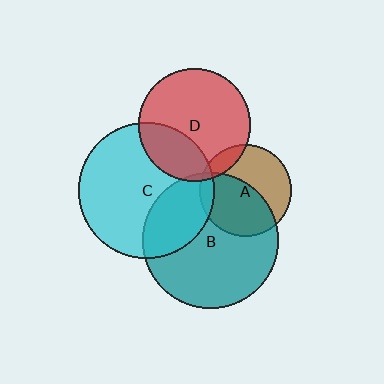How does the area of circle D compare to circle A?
Approximately 1.5 times.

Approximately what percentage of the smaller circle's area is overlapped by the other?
Approximately 10%.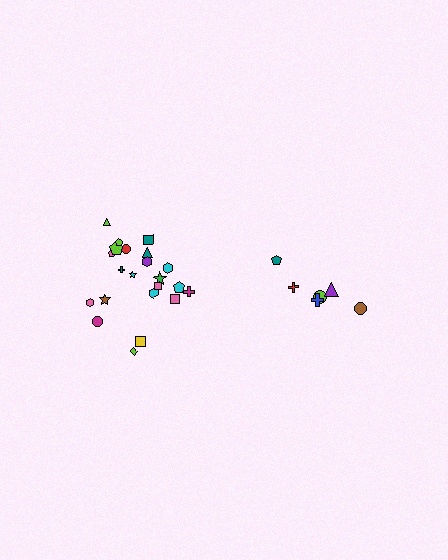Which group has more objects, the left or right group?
The left group.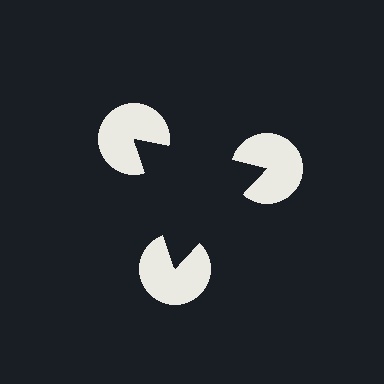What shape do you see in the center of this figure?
An illusory triangle — its edges are inferred from the aligned wedge cuts in the pac-man discs, not physically drawn.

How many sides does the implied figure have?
3 sides.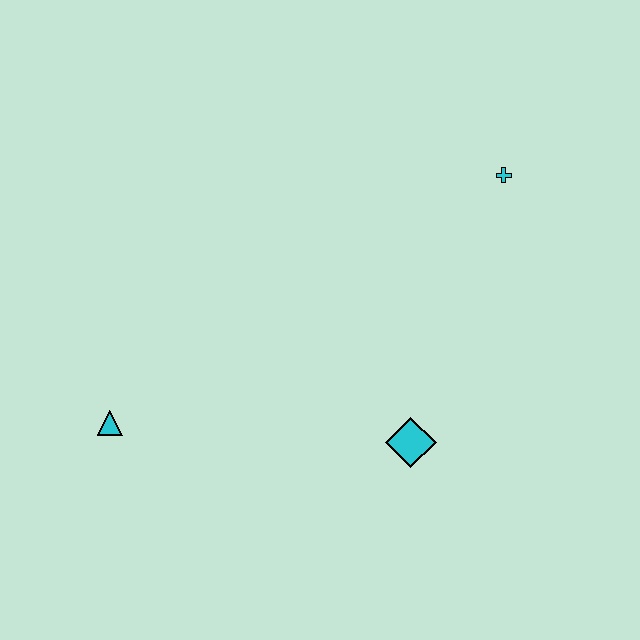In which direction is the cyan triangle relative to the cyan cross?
The cyan triangle is to the left of the cyan cross.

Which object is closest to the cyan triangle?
The cyan diamond is closest to the cyan triangle.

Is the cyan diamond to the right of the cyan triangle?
Yes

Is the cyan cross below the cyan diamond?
No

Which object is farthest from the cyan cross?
The cyan triangle is farthest from the cyan cross.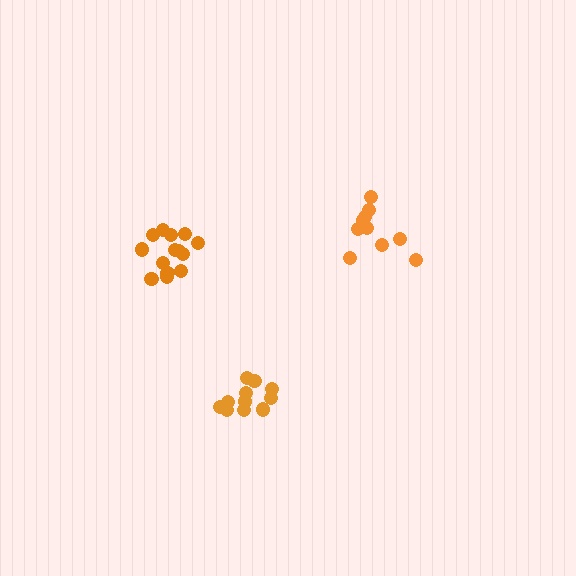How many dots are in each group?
Group 1: 10 dots, Group 2: 11 dots, Group 3: 14 dots (35 total).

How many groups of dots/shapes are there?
There are 3 groups.